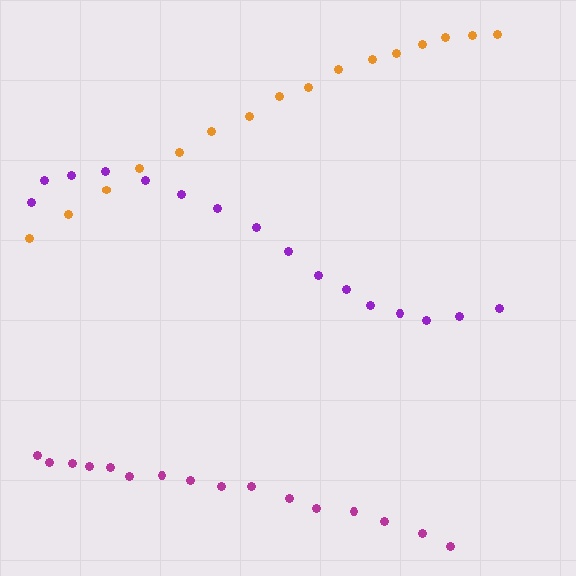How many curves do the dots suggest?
There are 3 distinct paths.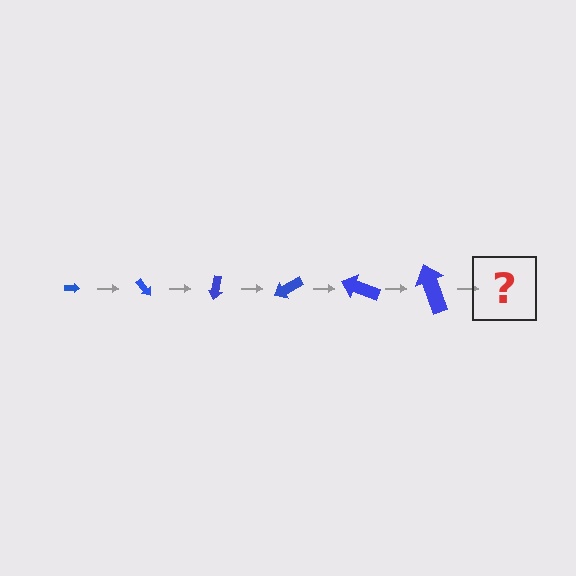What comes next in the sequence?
The next element should be an arrow, larger than the previous one and rotated 300 degrees from the start.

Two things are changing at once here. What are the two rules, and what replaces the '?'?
The two rules are that the arrow grows larger each step and it rotates 50 degrees each step. The '?' should be an arrow, larger than the previous one and rotated 300 degrees from the start.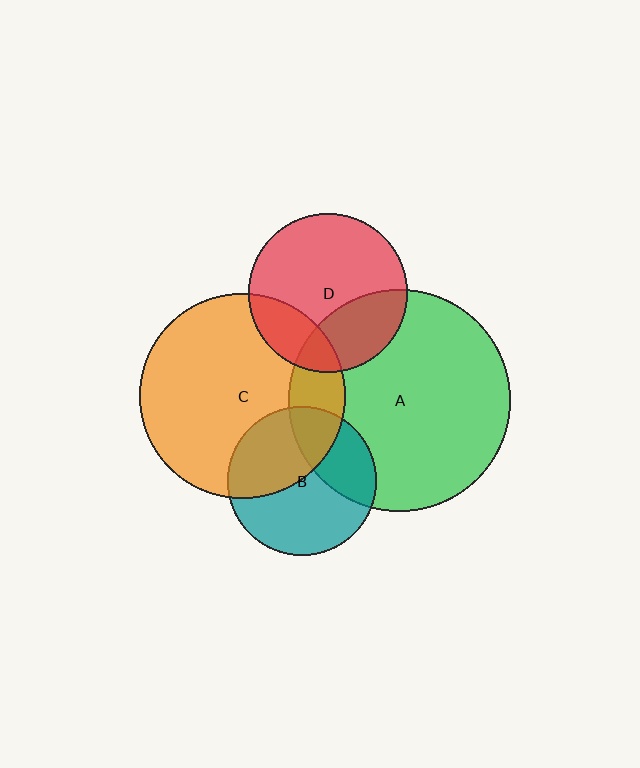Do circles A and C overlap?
Yes.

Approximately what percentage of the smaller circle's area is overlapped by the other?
Approximately 15%.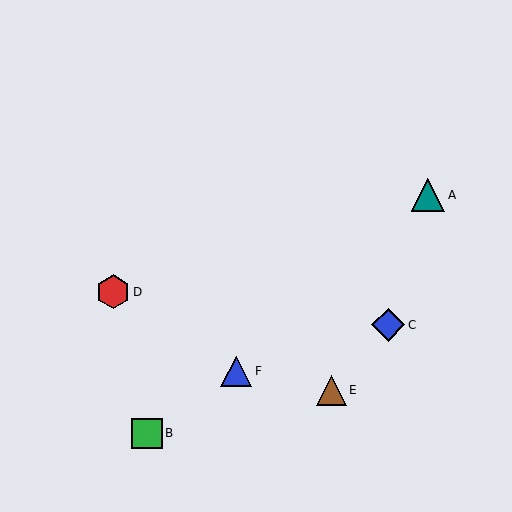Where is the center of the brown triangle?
The center of the brown triangle is at (331, 390).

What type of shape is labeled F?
Shape F is a blue triangle.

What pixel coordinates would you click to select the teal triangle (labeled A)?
Click at (428, 195) to select the teal triangle A.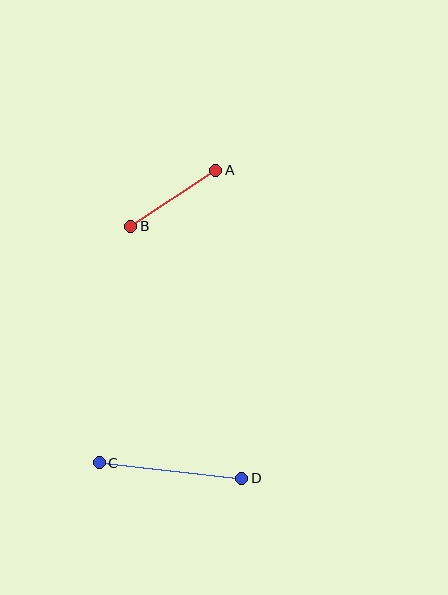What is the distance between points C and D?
The distance is approximately 143 pixels.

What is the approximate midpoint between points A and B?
The midpoint is at approximately (173, 198) pixels.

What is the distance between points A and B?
The distance is approximately 101 pixels.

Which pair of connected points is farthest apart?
Points C and D are farthest apart.